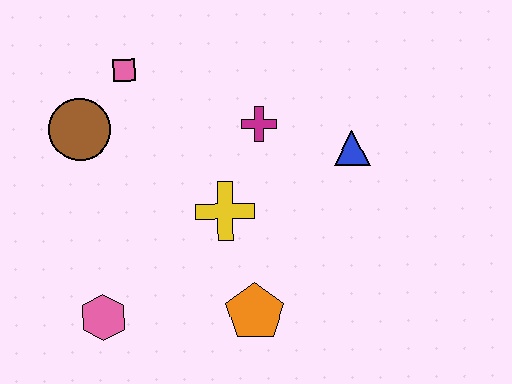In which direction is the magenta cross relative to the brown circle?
The magenta cross is to the right of the brown circle.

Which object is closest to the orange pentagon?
The yellow cross is closest to the orange pentagon.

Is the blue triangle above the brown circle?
No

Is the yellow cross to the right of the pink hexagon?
Yes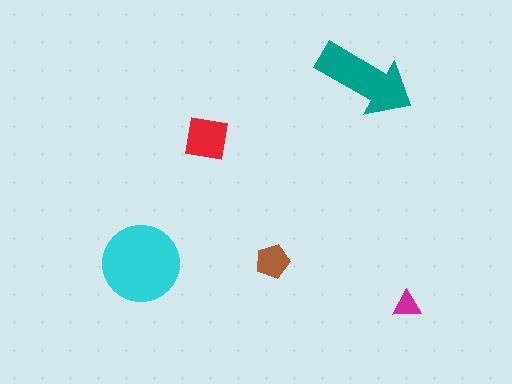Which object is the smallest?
The magenta triangle.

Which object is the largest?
The cyan circle.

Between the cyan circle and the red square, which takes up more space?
The cyan circle.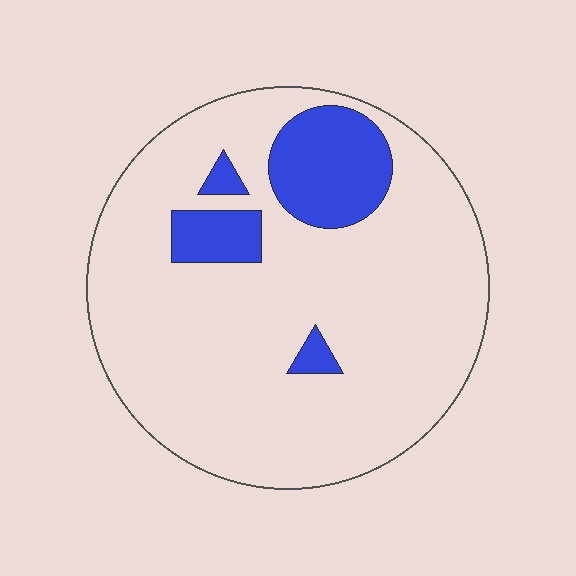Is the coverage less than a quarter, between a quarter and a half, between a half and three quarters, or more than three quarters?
Less than a quarter.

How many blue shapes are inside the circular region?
4.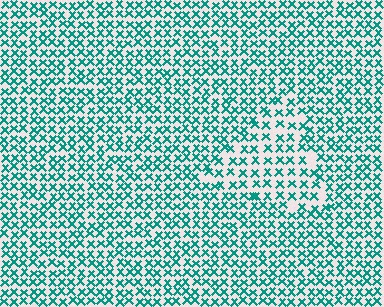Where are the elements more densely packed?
The elements are more densely packed outside the triangle boundary.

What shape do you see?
I see a triangle.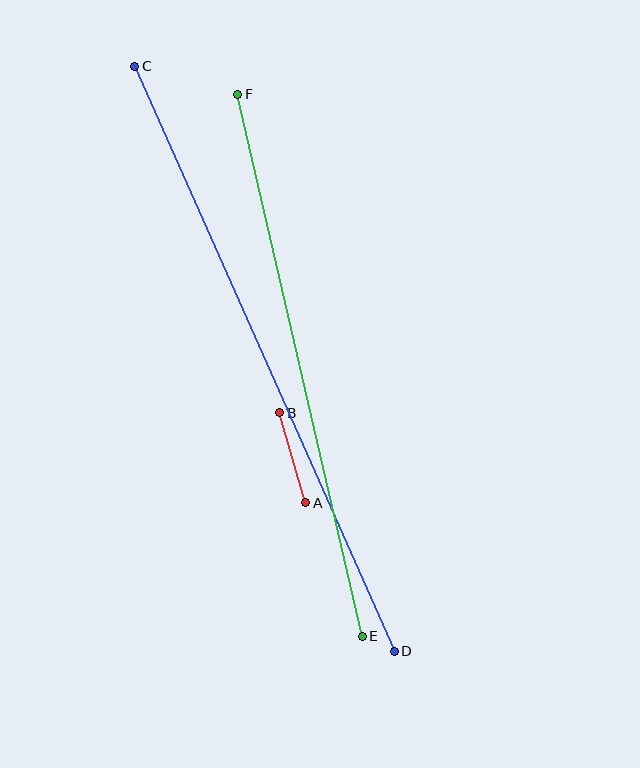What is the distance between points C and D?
The distance is approximately 640 pixels.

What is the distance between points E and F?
The distance is approximately 556 pixels.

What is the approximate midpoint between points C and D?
The midpoint is at approximately (265, 359) pixels.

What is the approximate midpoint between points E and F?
The midpoint is at approximately (300, 365) pixels.